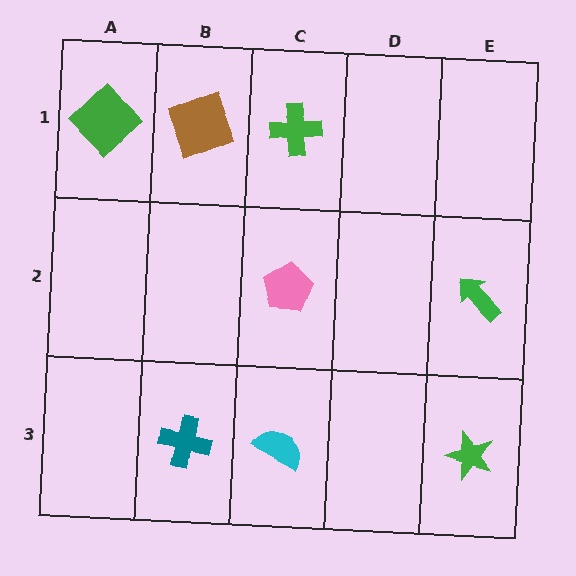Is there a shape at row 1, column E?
No, that cell is empty.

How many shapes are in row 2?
2 shapes.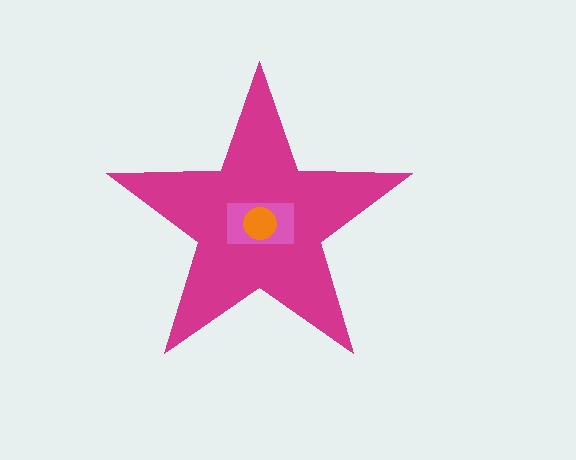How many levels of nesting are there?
3.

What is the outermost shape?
The magenta star.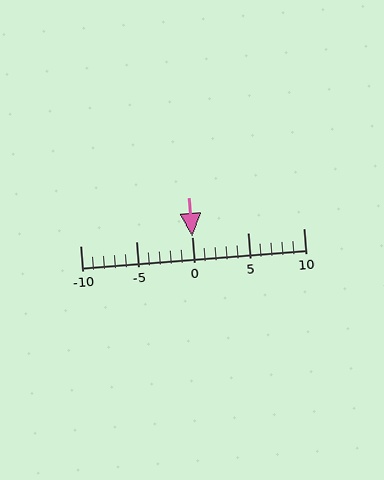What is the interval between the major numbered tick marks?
The major tick marks are spaced 5 units apart.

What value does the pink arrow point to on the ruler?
The pink arrow points to approximately 0.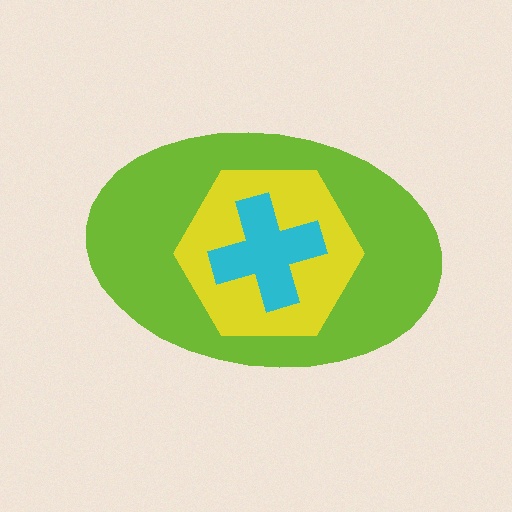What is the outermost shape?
The lime ellipse.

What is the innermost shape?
The cyan cross.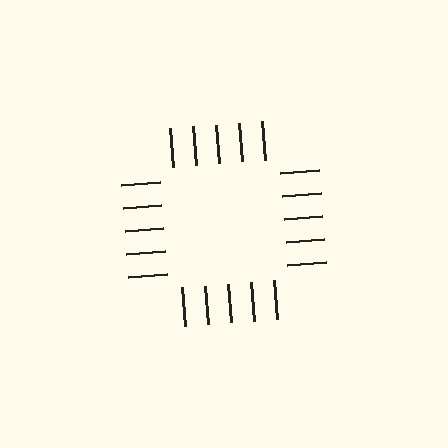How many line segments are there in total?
20 — 5 along each of the 4 edges.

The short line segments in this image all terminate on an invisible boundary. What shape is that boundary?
An illusory square — the line segments terminate on its edges but no continuous stroke is drawn.